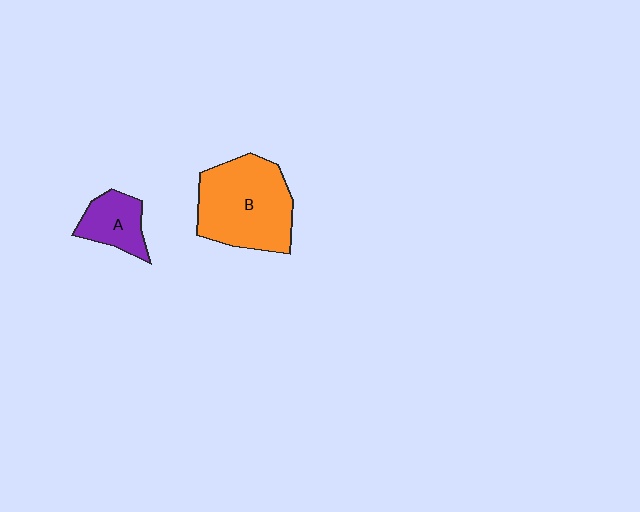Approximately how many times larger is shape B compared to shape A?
Approximately 2.4 times.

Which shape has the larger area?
Shape B (orange).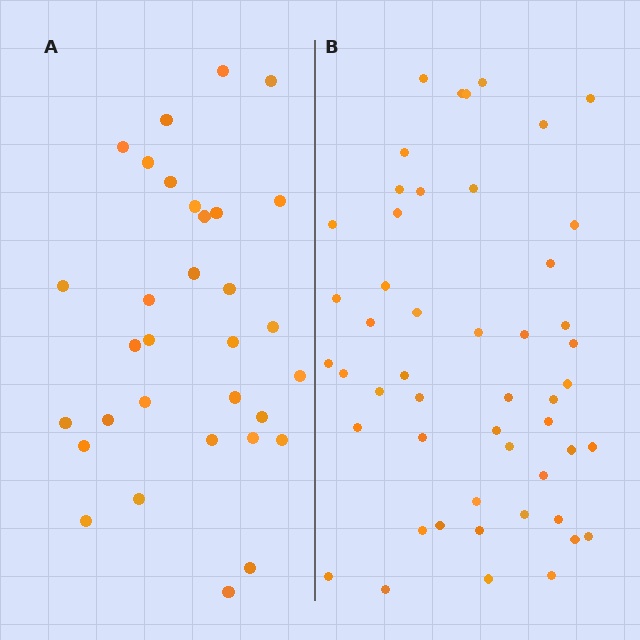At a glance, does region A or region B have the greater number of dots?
Region B (the right region) has more dots.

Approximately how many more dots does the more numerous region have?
Region B has approximately 20 more dots than region A.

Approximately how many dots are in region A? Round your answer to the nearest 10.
About 30 dots. (The exact count is 32, which rounds to 30.)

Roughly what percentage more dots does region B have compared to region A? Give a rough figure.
About 55% more.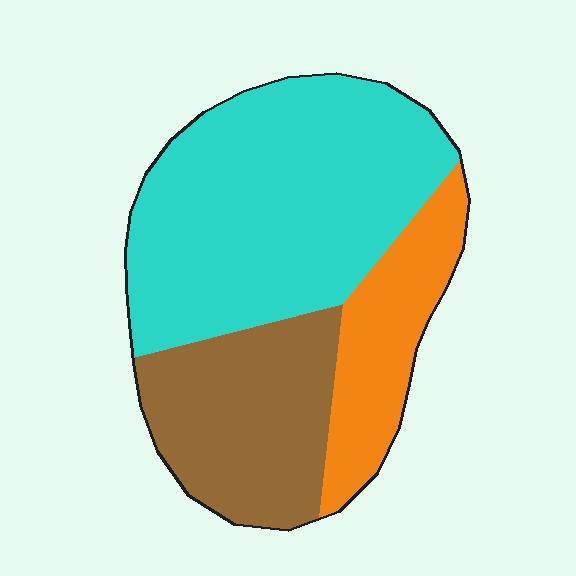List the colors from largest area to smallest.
From largest to smallest: cyan, brown, orange.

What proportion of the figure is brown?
Brown takes up about one quarter (1/4) of the figure.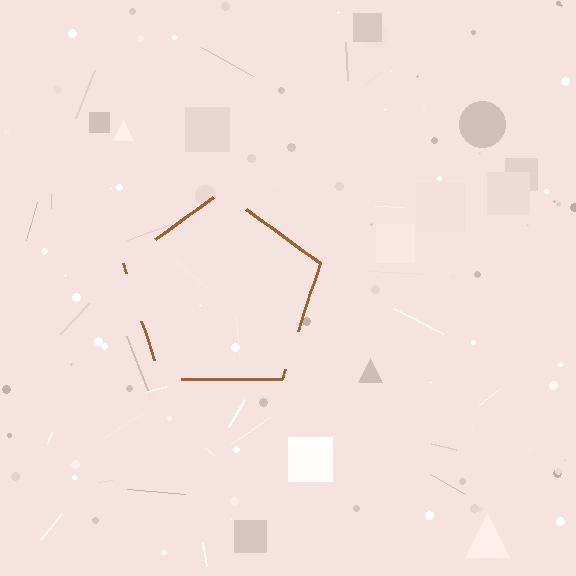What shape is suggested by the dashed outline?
The dashed outline suggests a pentagon.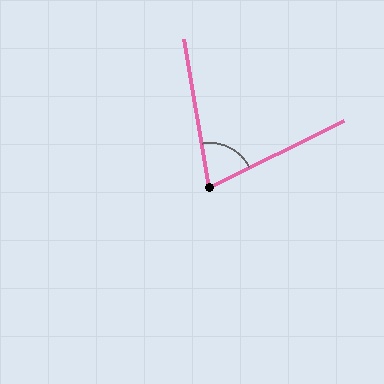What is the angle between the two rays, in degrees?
Approximately 73 degrees.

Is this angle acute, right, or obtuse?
It is acute.